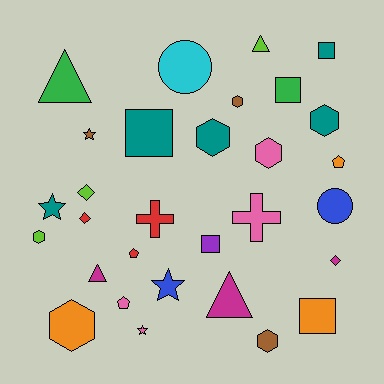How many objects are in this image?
There are 30 objects.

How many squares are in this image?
There are 5 squares.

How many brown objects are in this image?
There are 3 brown objects.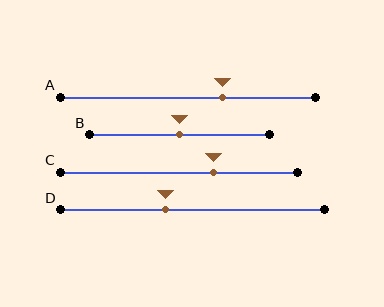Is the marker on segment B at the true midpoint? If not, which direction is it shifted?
Yes, the marker on segment B is at the true midpoint.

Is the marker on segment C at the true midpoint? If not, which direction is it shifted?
No, the marker on segment C is shifted to the right by about 15% of the segment length.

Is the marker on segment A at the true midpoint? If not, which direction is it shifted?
No, the marker on segment A is shifted to the right by about 13% of the segment length.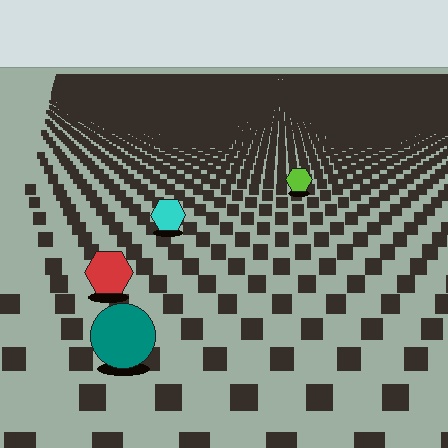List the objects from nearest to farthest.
From nearest to farthest: the teal circle, the red hexagon, the cyan hexagon, the lime hexagon.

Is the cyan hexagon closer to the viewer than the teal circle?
No. The teal circle is closer — you can tell from the texture gradient: the ground texture is coarser near it.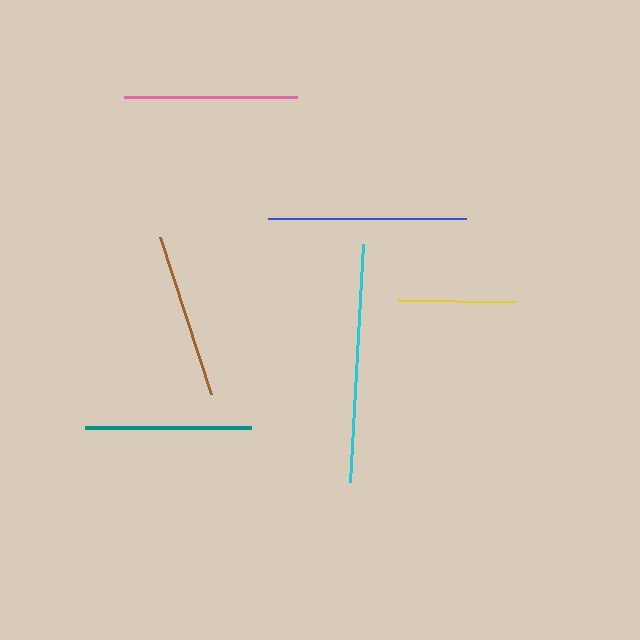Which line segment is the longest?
The cyan line is the longest at approximately 239 pixels.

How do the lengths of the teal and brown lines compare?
The teal and brown lines are approximately the same length.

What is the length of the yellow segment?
The yellow segment is approximately 116 pixels long.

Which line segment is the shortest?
The yellow line is the shortest at approximately 116 pixels.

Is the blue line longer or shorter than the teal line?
The blue line is longer than the teal line.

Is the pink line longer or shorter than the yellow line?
The pink line is longer than the yellow line.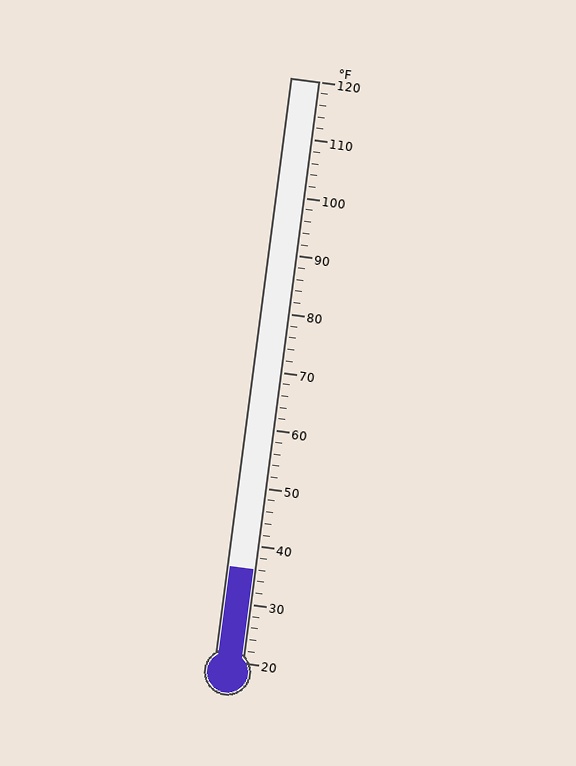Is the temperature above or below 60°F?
The temperature is below 60°F.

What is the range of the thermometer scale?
The thermometer scale ranges from 20°F to 120°F.